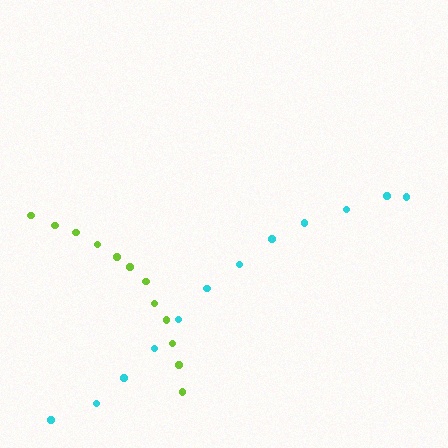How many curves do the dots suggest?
There are 2 distinct paths.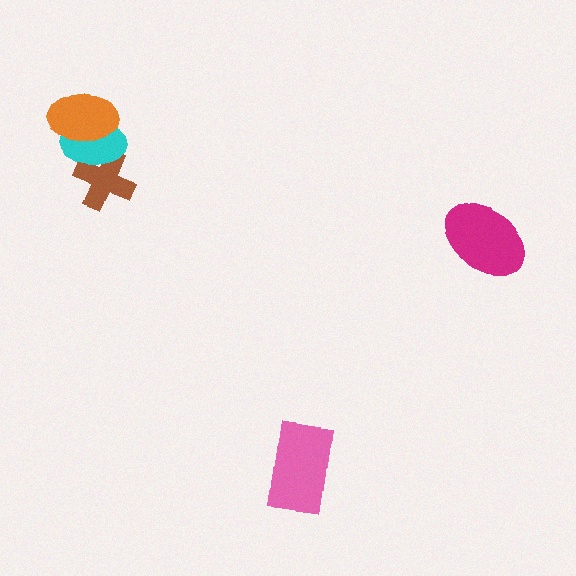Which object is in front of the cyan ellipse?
The orange ellipse is in front of the cyan ellipse.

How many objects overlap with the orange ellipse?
1 object overlaps with the orange ellipse.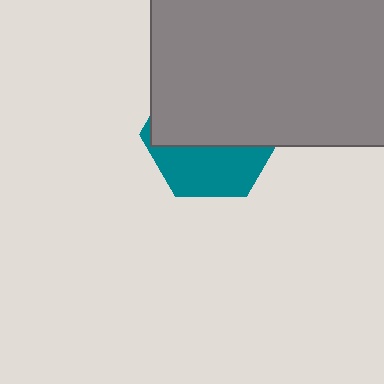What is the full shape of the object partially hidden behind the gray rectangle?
The partially hidden object is a teal hexagon.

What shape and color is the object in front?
The object in front is a gray rectangle.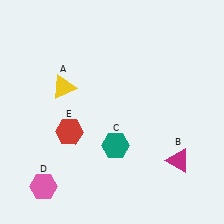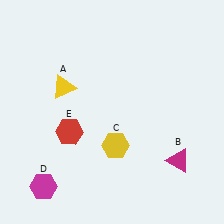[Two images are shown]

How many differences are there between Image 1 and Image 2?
There are 2 differences between the two images.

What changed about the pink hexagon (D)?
In Image 1, D is pink. In Image 2, it changed to magenta.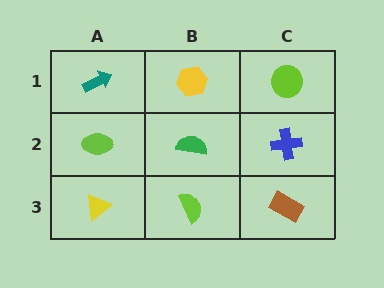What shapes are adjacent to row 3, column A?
A lime ellipse (row 2, column A), a lime semicircle (row 3, column B).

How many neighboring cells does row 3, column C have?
2.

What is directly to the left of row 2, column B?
A lime ellipse.